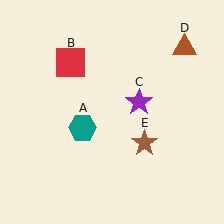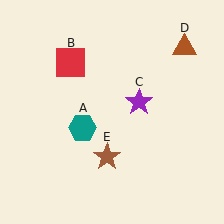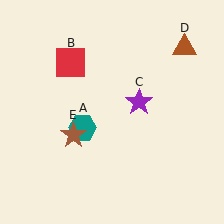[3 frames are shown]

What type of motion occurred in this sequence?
The brown star (object E) rotated clockwise around the center of the scene.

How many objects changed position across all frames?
1 object changed position: brown star (object E).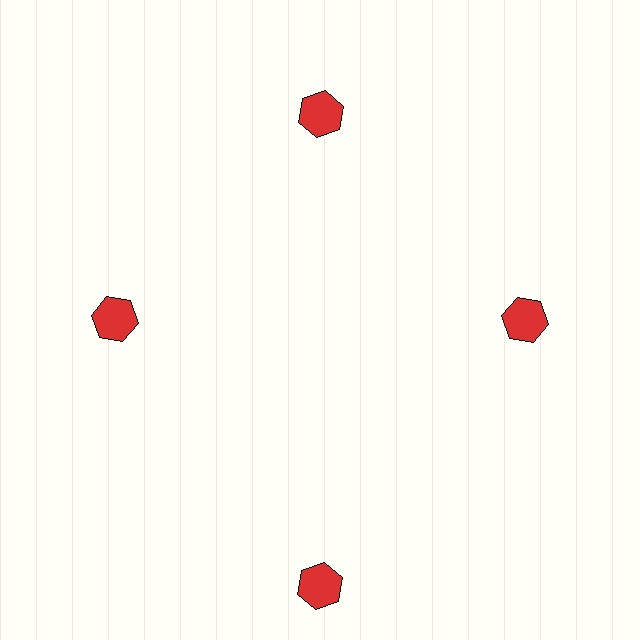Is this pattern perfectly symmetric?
No. The 4 red hexagons are arranged in a ring, but one element near the 6 o'clock position is pushed outward from the center, breaking the 4-fold rotational symmetry.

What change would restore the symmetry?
The symmetry would be restored by moving it inward, back onto the ring so that all 4 hexagons sit at equal angles and equal distance from the center.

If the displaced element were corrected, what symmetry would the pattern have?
It would have 4-fold rotational symmetry — the pattern would map onto itself every 90 degrees.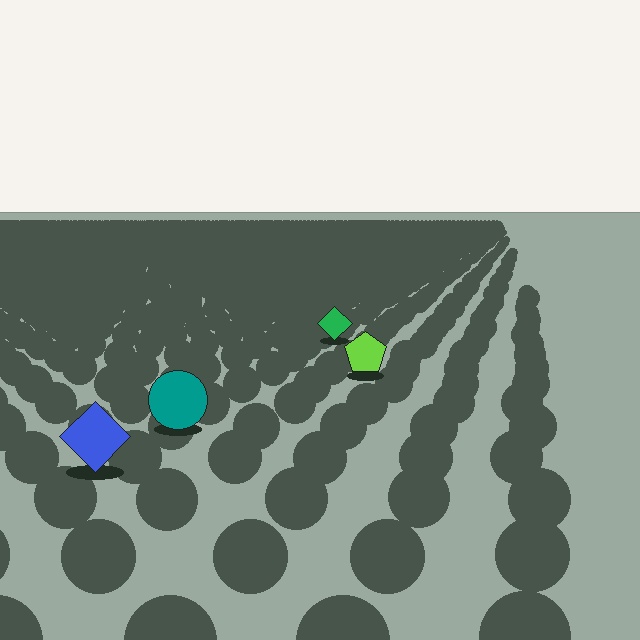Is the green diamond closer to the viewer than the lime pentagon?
No. The lime pentagon is closer — you can tell from the texture gradient: the ground texture is coarser near it.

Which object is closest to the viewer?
The blue diamond is closest. The texture marks near it are larger and more spread out.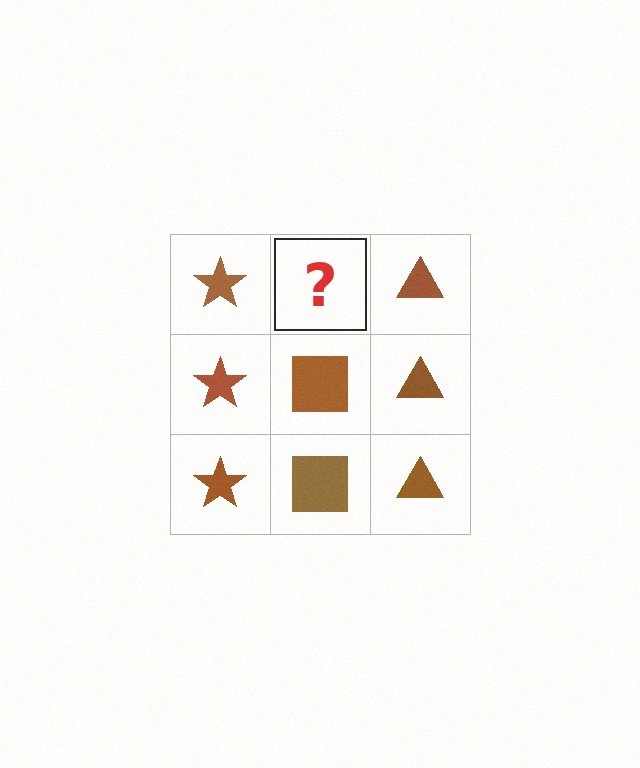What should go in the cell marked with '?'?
The missing cell should contain a brown square.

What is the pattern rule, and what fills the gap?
The rule is that each column has a consistent shape. The gap should be filled with a brown square.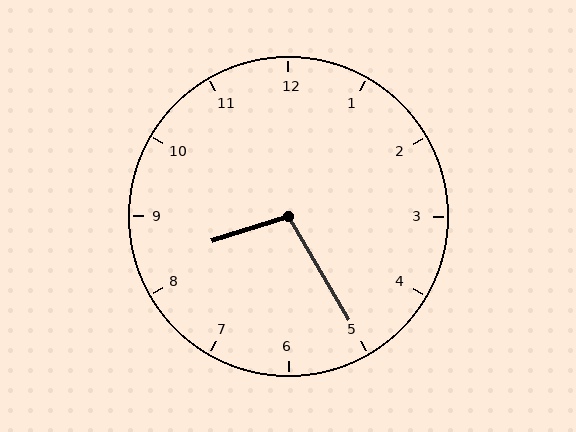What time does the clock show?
8:25.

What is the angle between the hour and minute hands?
Approximately 102 degrees.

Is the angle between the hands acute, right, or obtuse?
It is obtuse.